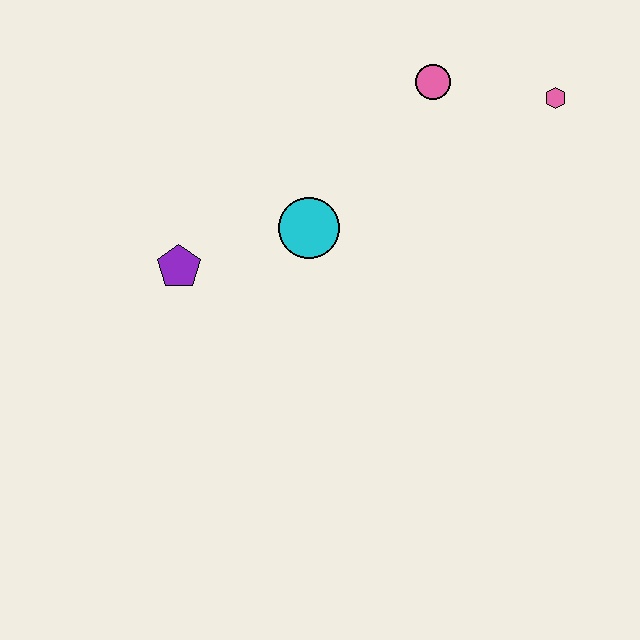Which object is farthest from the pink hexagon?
The purple pentagon is farthest from the pink hexagon.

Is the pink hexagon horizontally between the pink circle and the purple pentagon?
No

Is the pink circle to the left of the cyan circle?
No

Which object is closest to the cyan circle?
The purple pentagon is closest to the cyan circle.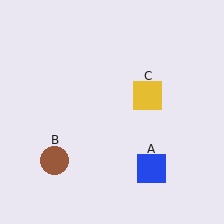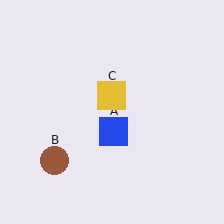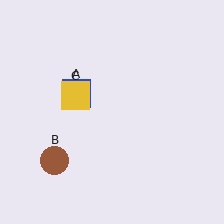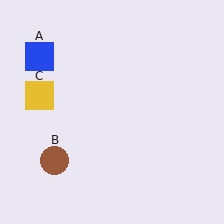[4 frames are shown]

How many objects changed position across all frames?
2 objects changed position: blue square (object A), yellow square (object C).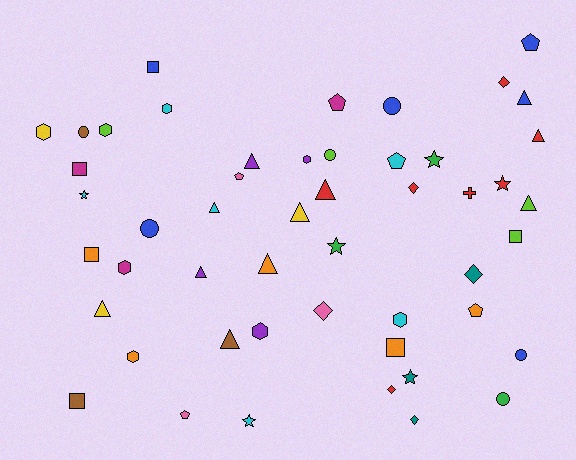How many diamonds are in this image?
There are 6 diamonds.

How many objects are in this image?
There are 50 objects.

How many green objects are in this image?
There are 3 green objects.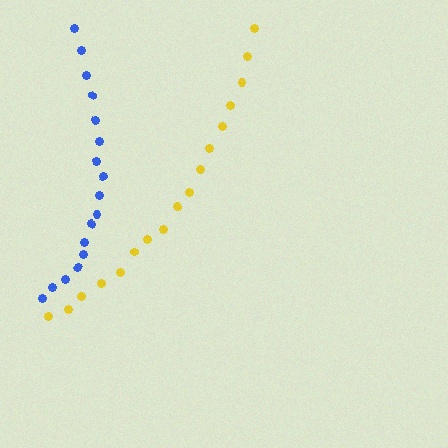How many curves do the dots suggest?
There are 2 distinct paths.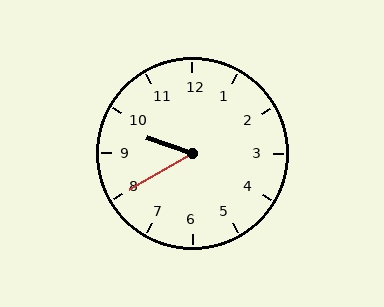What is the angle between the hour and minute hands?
Approximately 50 degrees.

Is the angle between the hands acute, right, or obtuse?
It is acute.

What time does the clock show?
9:40.